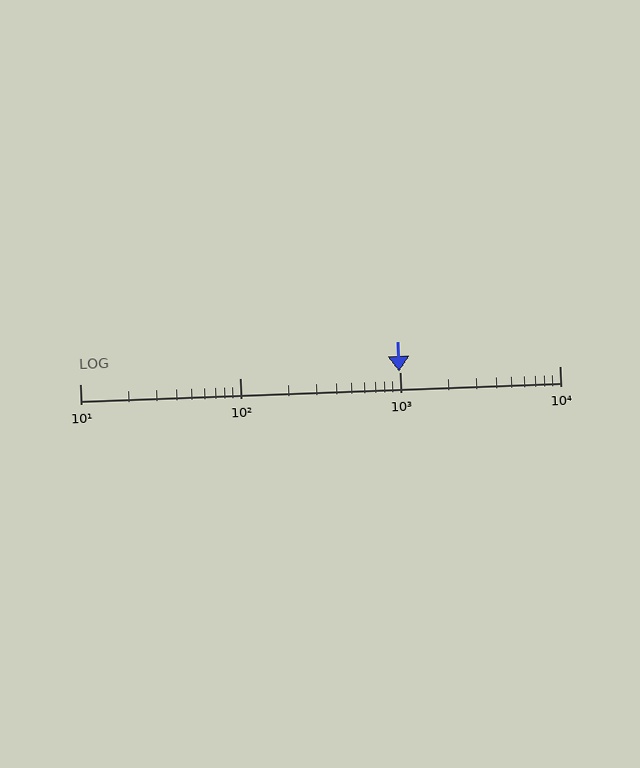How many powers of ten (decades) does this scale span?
The scale spans 3 decades, from 10 to 10000.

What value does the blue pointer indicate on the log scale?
The pointer indicates approximately 990.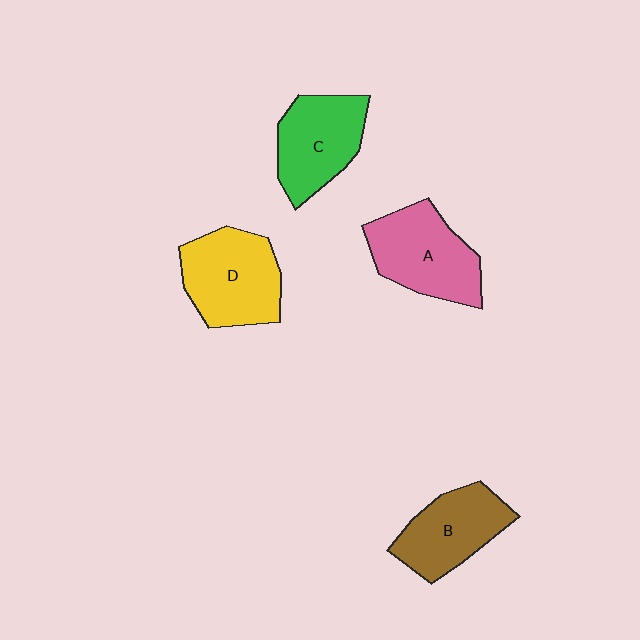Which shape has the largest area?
Shape D (yellow).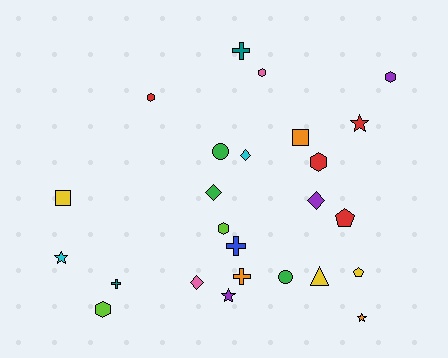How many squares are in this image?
There are 2 squares.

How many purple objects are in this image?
There are 3 purple objects.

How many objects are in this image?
There are 25 objects.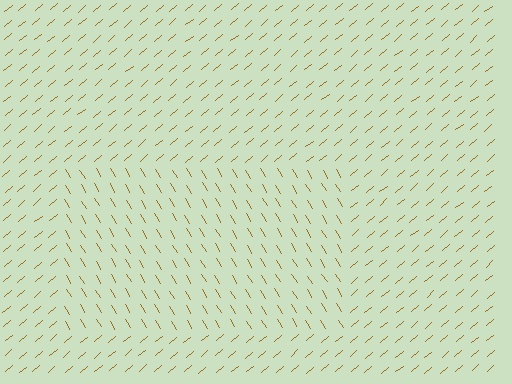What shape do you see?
I see a rectangle.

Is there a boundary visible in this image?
Yes, there is a texture boundary formed by a change in line orientation.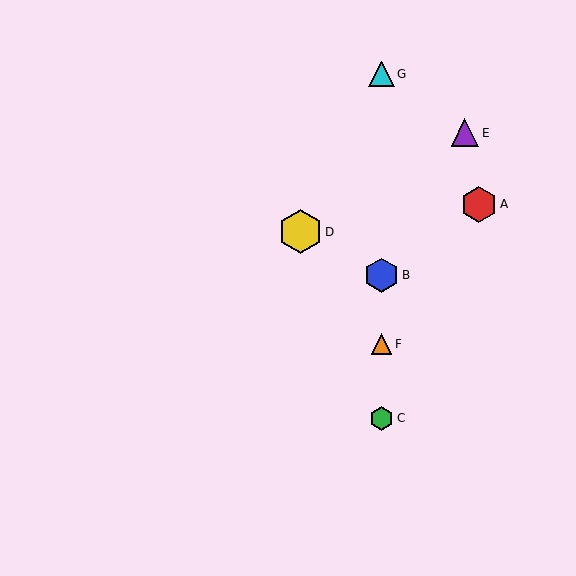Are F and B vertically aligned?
Yes, both are at x≈382.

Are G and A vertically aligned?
No, G is at x≈382 and A is at x≈479.